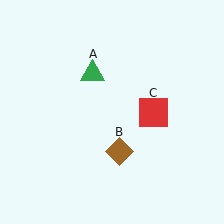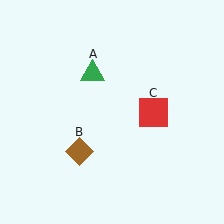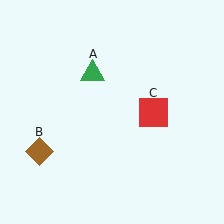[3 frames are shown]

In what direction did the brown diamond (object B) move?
The brown diamond (object B) moved left.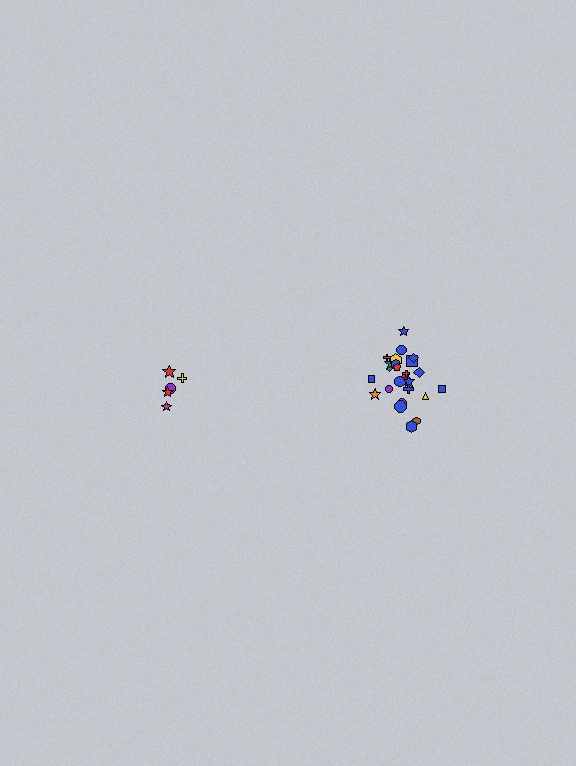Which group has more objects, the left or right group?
The right group.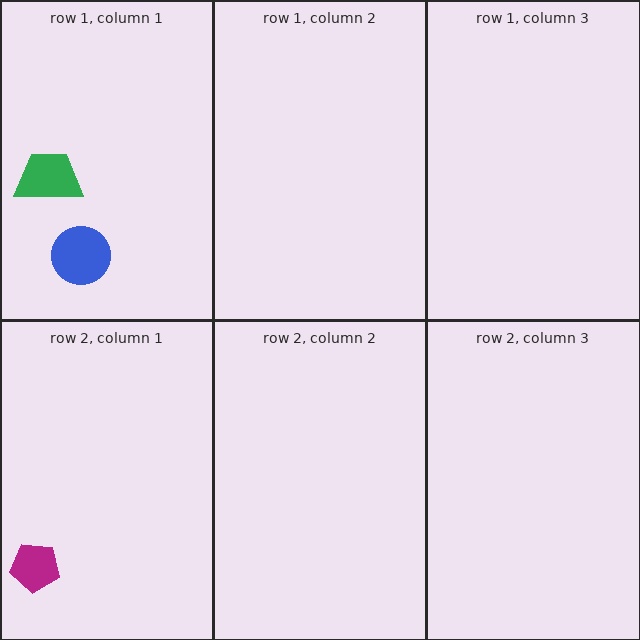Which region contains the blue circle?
The row 1, column 1 region.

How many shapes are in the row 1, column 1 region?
2.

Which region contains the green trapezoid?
The row 1, column 1 region.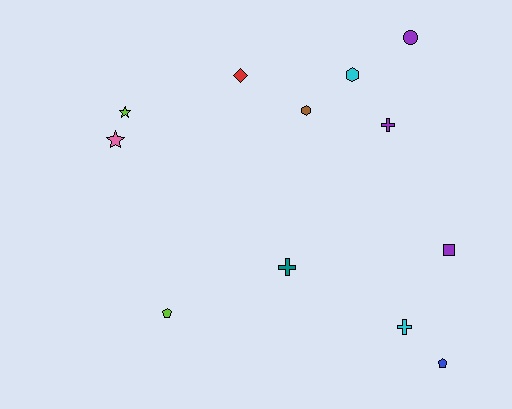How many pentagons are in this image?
There are 2 pentagons.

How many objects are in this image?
There are 12 objects.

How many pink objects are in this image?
There is 1 pink object.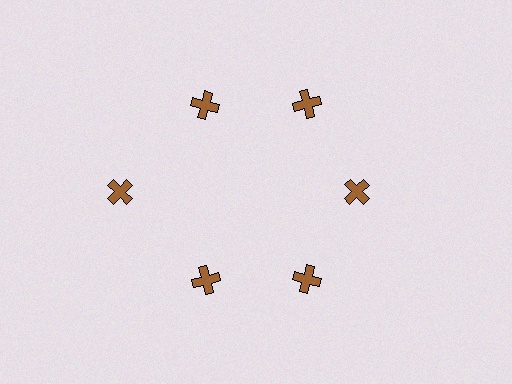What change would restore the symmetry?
The symmetry would be restored by moving it inward, back onto the ring so that all 6 crosses sit at equal angles and equal distance from the center.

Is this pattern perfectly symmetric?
No. The 6 brown crosses are arranged in a ring, but one element near the 9 o'clock position is pushed outward from the center, breaking the 6-fold rotational symmetry.